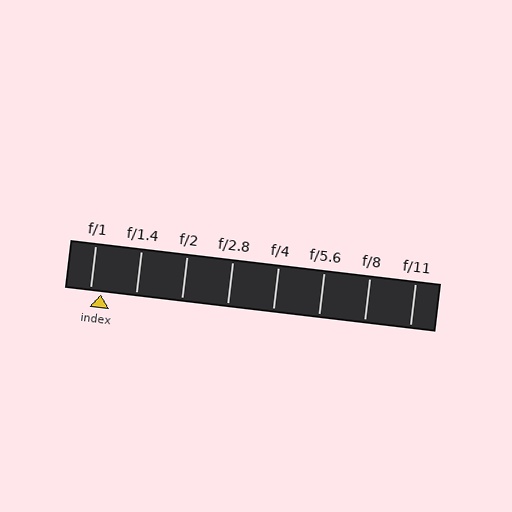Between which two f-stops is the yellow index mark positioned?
The index mark is between f/1 and f/1.4.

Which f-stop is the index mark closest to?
The index mark is closest to f/1.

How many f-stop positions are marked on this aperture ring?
There are 8 f-stop positions marked.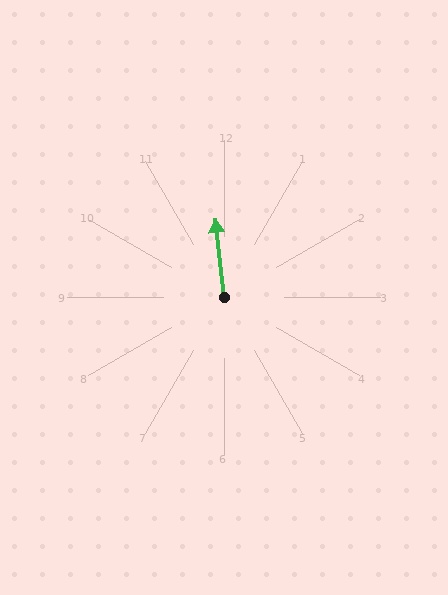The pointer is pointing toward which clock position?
Roughly 12 o'clock.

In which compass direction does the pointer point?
North.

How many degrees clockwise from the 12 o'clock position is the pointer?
Approximately 354 degrees.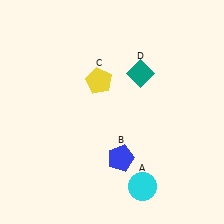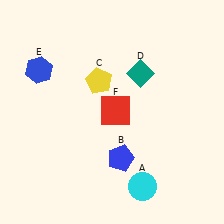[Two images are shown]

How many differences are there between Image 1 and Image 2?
There are 2 differences between the two images.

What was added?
A blue hexagon (E), a red square (F) were added in Image 2.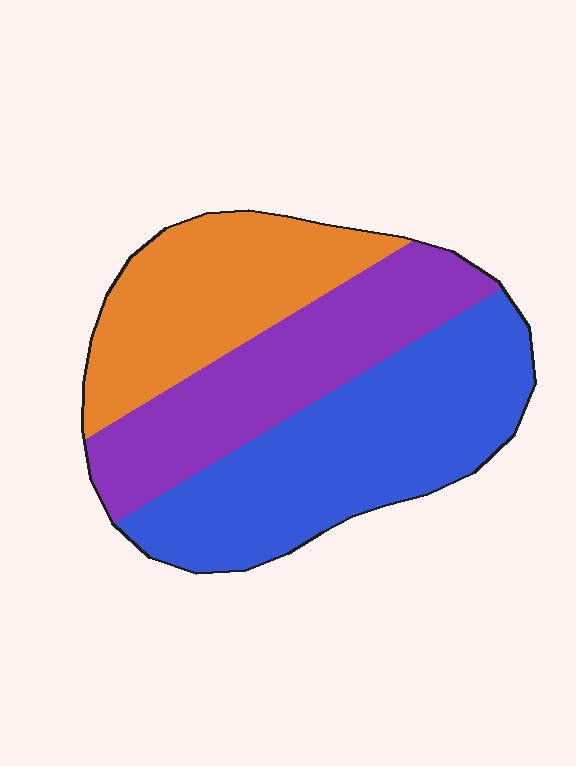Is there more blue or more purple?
Blue.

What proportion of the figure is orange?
Orange takes up about one quarter (1/4) of the figure.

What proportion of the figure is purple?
Purple covers about 30% of the figure.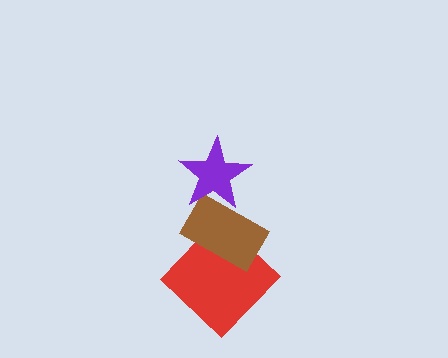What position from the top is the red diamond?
The red diamond is 3rd from the top.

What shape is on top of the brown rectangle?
The purple star is on top of the brown rectangle.